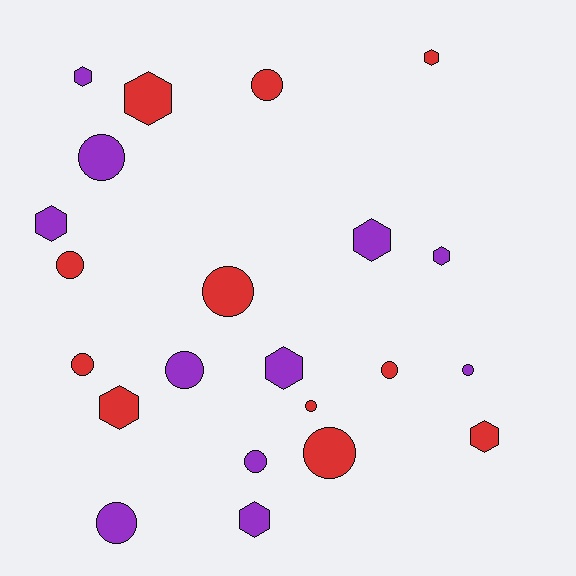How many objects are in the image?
There are 22 objects.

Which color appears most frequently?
Purple, with 11 objects.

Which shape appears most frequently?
Circle, with 12 objects.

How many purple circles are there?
There are 5 purple circles.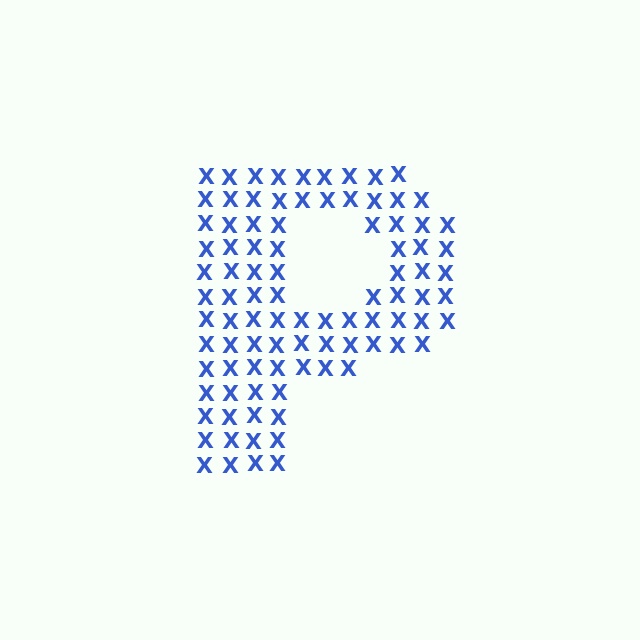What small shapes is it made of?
It is made of small letter X's.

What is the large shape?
The large shape is the letter P.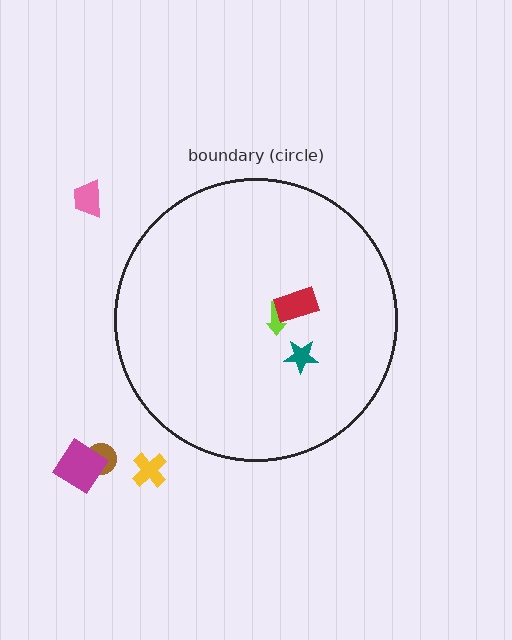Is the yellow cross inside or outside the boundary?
Outside.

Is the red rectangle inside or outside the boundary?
Inside.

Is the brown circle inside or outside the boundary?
Outside.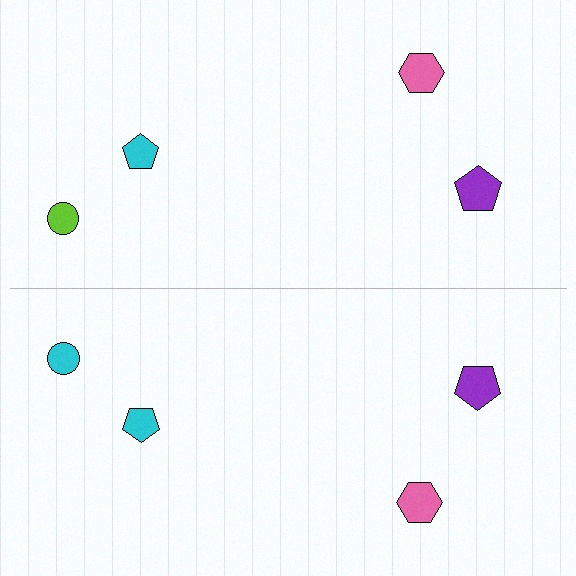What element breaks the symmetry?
The cyan circle on the bottom side breaks the symmetry — its mirror counterpart is lime.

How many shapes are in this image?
There are 8 shapes in this image.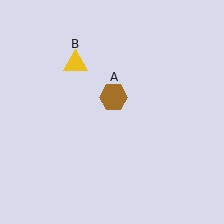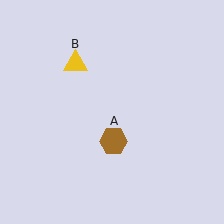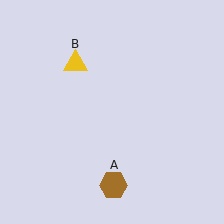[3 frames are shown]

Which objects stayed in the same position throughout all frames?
Yellow triangle (object B) remained stationary.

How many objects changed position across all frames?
1 object changed position: brown hexagon (object A).